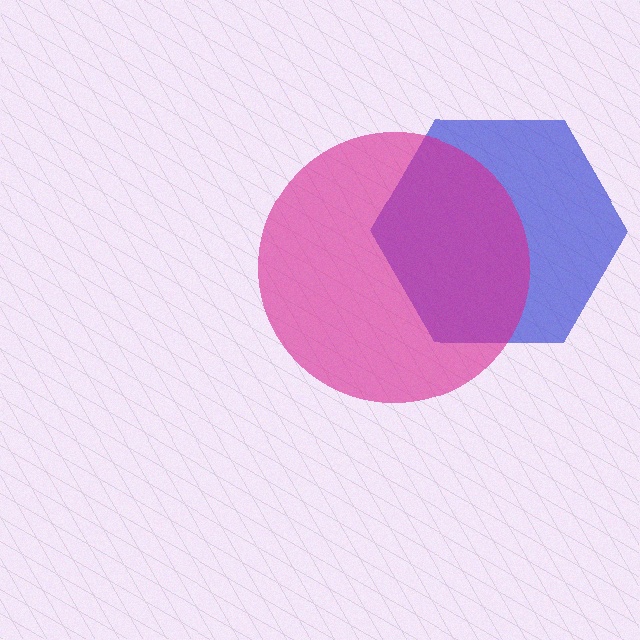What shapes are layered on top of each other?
The layered shapes are: a blue hexagon, a magenta circle.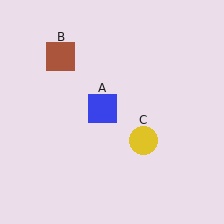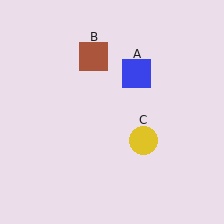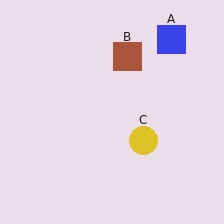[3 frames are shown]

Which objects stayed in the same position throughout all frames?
Yellow circle (object C) remained stationary.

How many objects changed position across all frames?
2 objects changed position: blue square (object A), brown square (object B).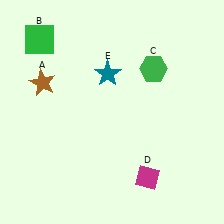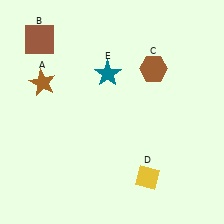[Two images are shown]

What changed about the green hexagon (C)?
In Image 1, C is green. In Image 2, it changed to brown.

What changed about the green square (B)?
In Image 1, B is green. In Image 2, it changed to brown.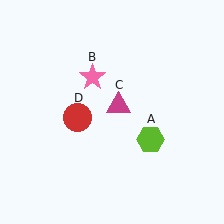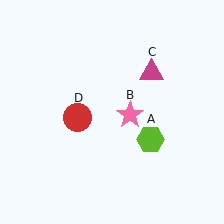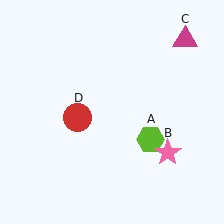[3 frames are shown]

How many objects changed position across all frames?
2 objects changed position: pink star (object B), magenta triangle (object C).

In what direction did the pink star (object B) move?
The pink star (object B) moved down and to the right.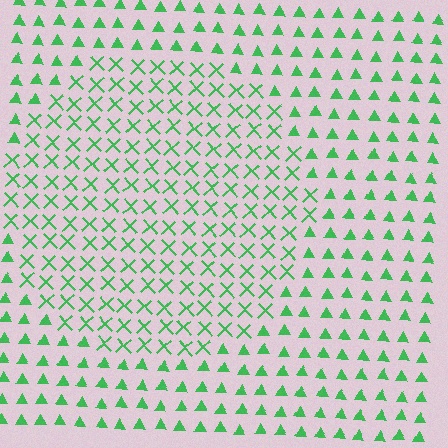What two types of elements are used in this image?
The image uses X marks inside the circle region and triangles outside it.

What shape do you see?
I see a circle.